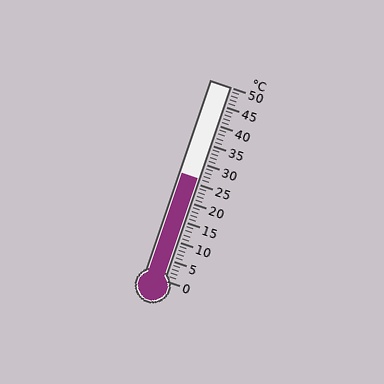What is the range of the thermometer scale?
The thermometer scale ranges from 0°C to 50°C.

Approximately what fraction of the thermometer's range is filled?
The thermometer is filled to approximately 50% of its range.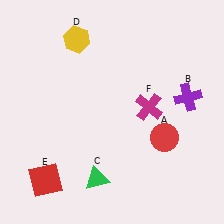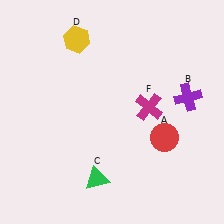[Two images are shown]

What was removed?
The red square (E) was removed in Image 2.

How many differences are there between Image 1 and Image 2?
There is 1 difference between the two images.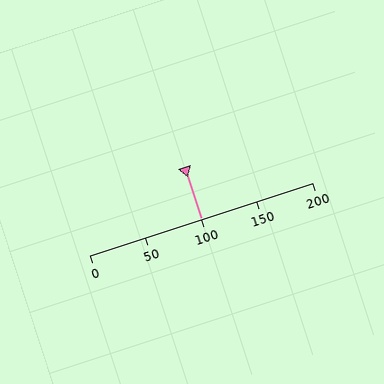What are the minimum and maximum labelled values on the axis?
The axis runs from 0 to 200.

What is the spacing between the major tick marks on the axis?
The major ticks are spaced 50 apart.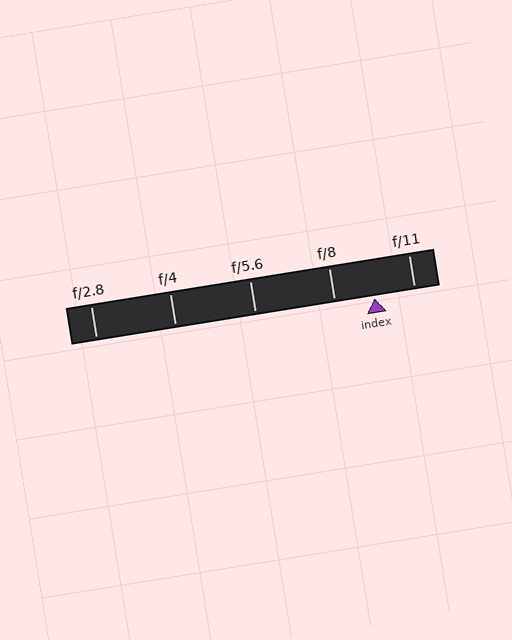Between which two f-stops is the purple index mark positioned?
The index mark is between f/8 and f/11.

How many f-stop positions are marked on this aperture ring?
There are 5 f-stop positions marked.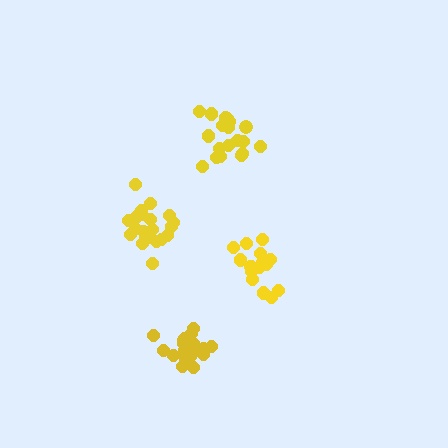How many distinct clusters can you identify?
There are 4 distinct clusters.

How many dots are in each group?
Group 1: 20 dots, Group 2: 15 dots, Group 3: 21 dots, Group 4: 20 dots (76 total).